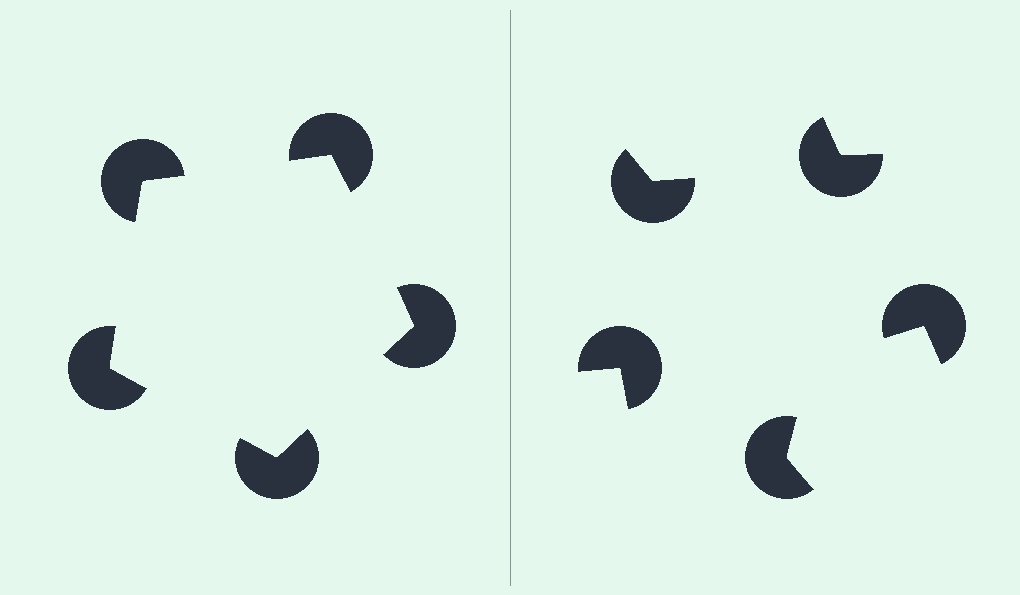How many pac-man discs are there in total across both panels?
10 — 5 on each side.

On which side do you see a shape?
An illusory pentagon appears on the left side. On the right side the wedge cuts are rotated, so no coherent shape forms.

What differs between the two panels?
The pac-man discs are positioned identically on both sides; only the wedge orientations differ. On the left they align to a pentagon; on the right they are misaligned.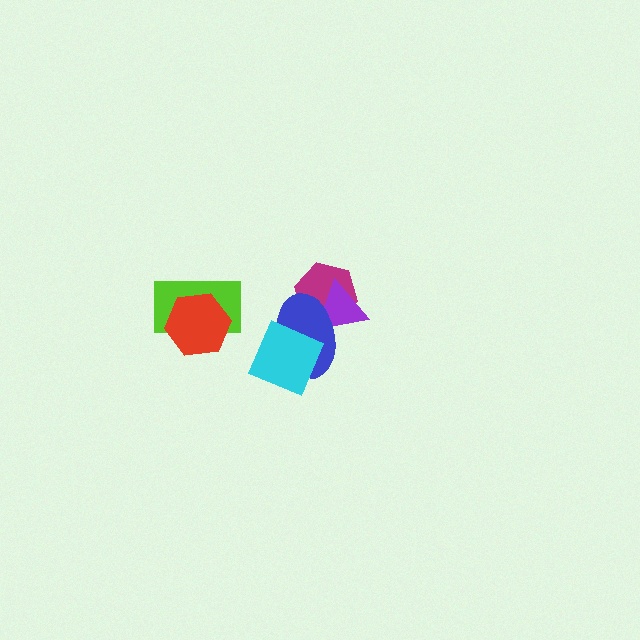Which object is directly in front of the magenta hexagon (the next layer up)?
The purple triangle is directly in front of the magenta hexagon.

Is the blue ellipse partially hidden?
Yes, it is partially covered by another shape.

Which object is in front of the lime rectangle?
The red hexagon is in front of the lime rectangle.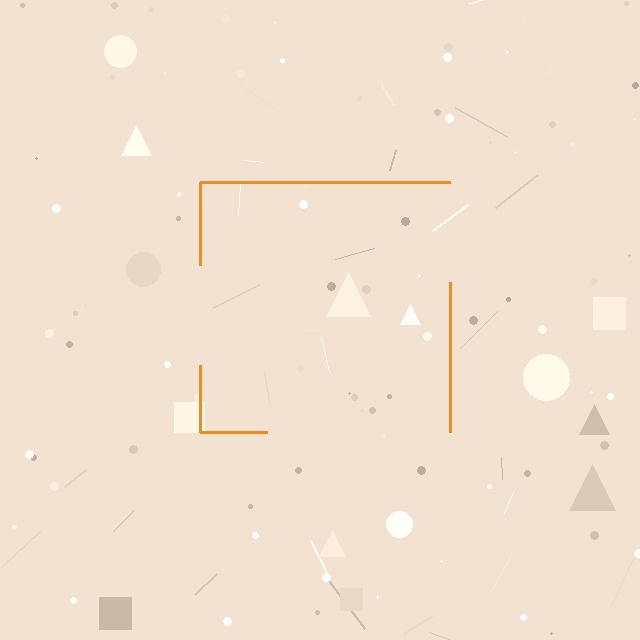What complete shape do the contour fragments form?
The contour fragments form a square.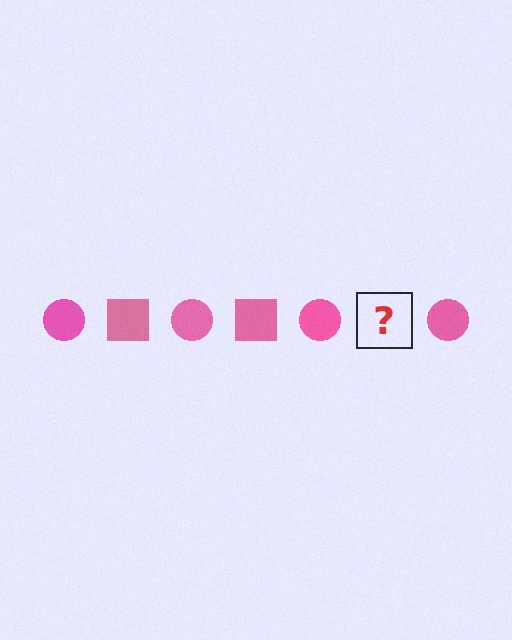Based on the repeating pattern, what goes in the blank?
The blank should be a pink square.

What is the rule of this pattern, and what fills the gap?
The rule is that the pattern cycles through circle, square shapes in pink. The gap should be filled with a pink square.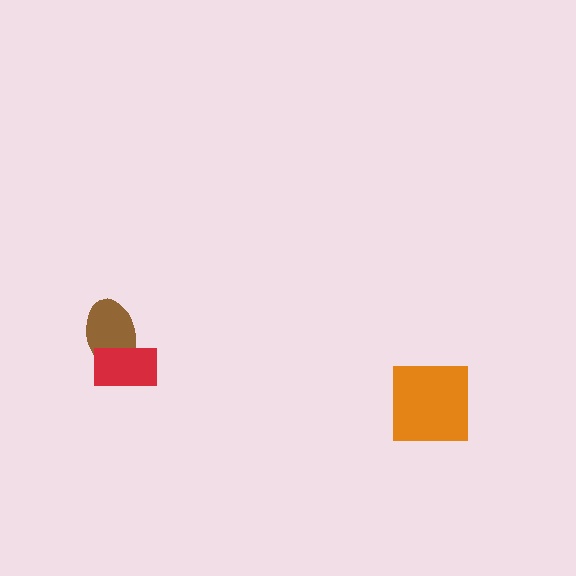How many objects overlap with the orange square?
0 objects overlap with the orange square.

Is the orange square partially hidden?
No, no other shape covers it.